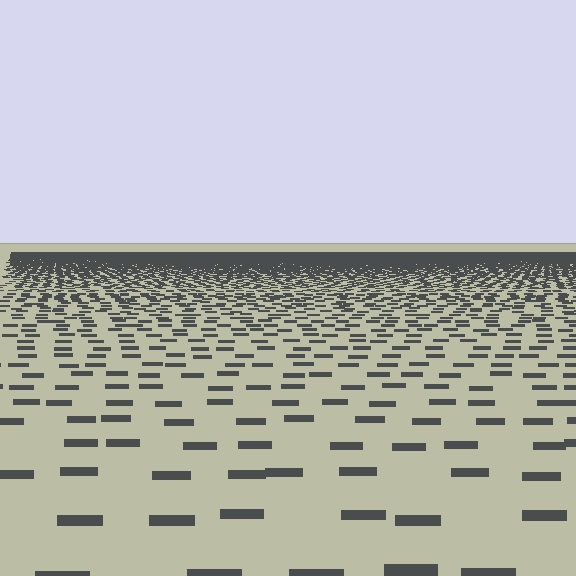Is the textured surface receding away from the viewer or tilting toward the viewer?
The surface is receding away from the viewer. Texture elements get smaller and denser toward the top.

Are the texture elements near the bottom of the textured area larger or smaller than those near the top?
Larger. Near the bottom, elements are closer to the viewer and appear at a bigger on-screen size.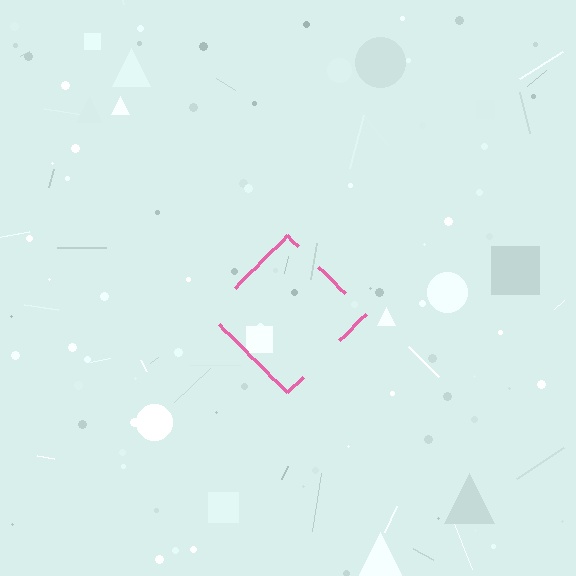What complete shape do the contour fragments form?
The contour fragments form a diamond.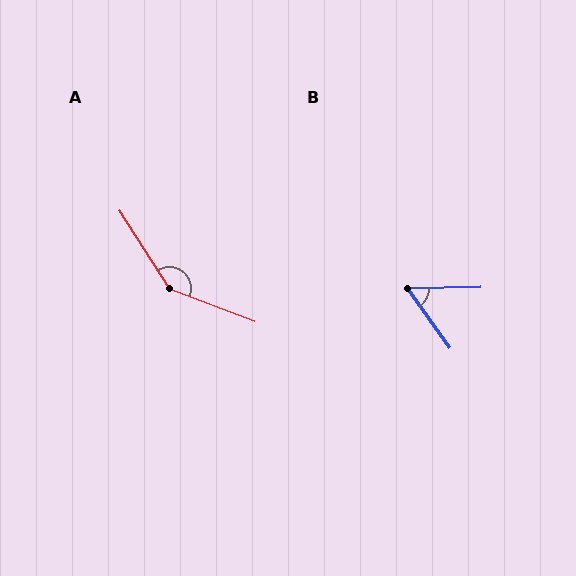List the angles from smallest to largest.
B (56°), A (143°).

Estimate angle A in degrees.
Approximately 143 degrees.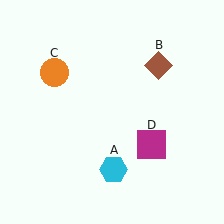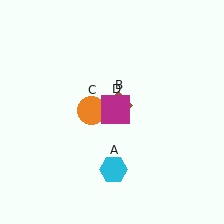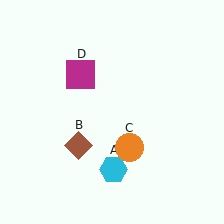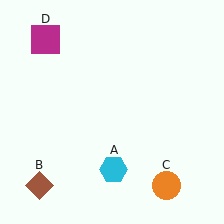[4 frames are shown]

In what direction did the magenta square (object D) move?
The magenta square (object D) moved up and to the left.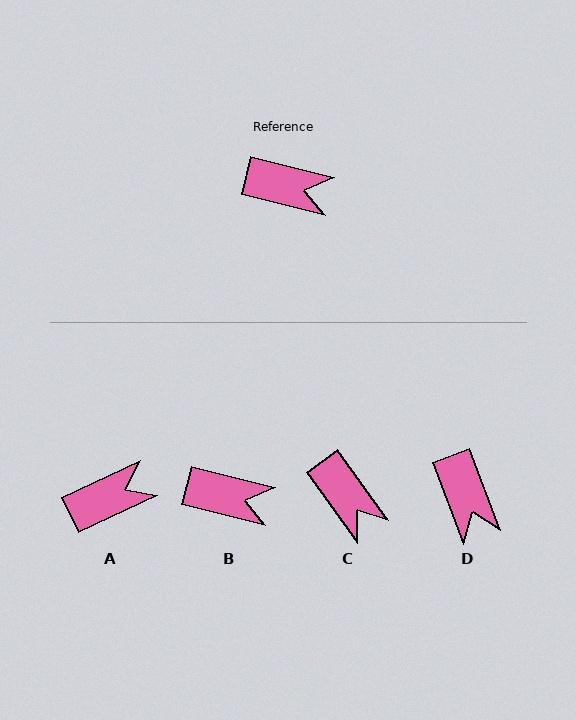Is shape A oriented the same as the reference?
No, it is off by about 39 degrees.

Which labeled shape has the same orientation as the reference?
B.